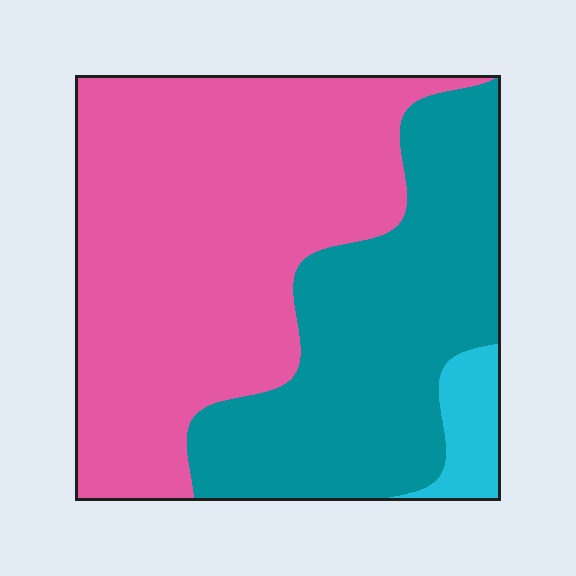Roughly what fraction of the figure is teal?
Teal takes up between a third and a half of the figure.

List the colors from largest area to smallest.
From largest to smallest: pink, teal, cyan.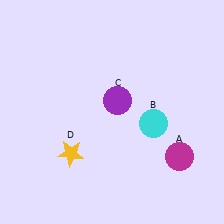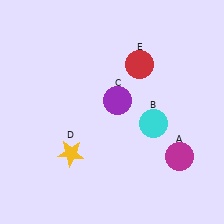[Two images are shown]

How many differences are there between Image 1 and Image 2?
There is 1 difference between the two images.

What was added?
A red circle (E) was added in Image 2.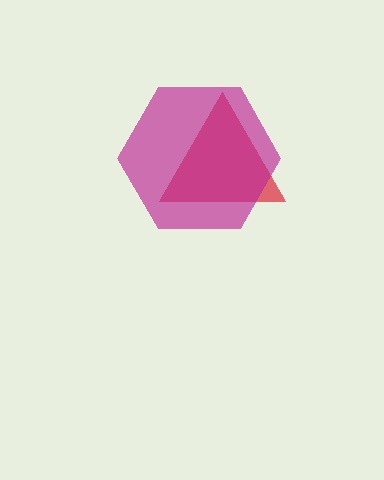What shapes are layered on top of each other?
The layered shapes are: a red triangle, a magenta hexagon.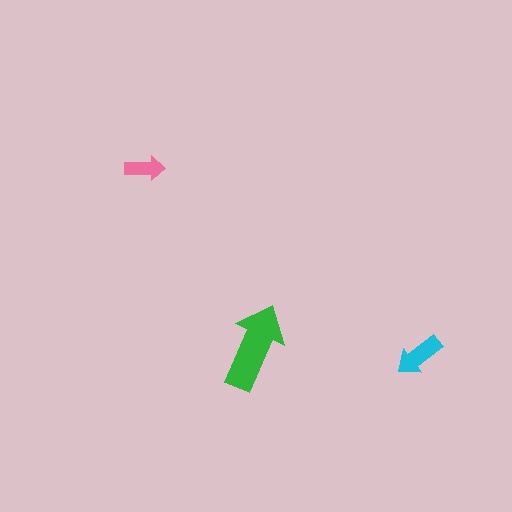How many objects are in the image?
There are 3 objects in the image.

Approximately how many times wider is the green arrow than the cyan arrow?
About 1.5 times wider.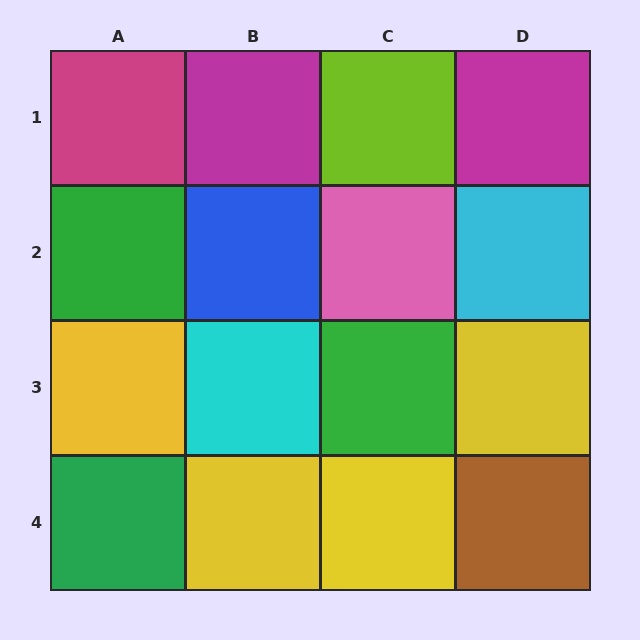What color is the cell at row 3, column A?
Yellow.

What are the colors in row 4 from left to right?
Green, yellow, yellow, brown.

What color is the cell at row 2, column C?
Pink.